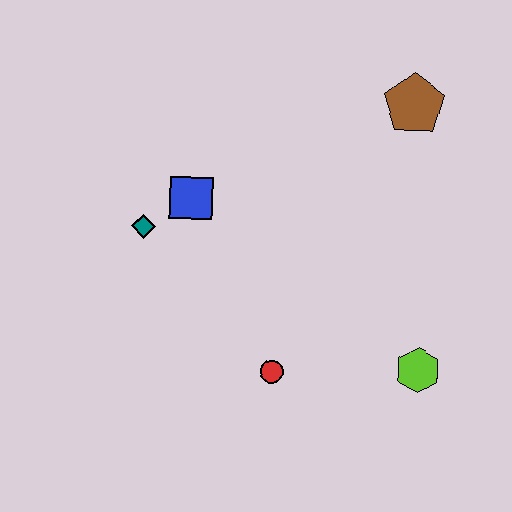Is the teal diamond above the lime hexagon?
Yes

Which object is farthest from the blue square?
The lime hexagon is farthest from the blue square.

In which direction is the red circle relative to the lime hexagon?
The red circle is to the left of the lime hexagon.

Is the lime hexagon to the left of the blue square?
No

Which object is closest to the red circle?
The lime hexagon is closest to the red circle.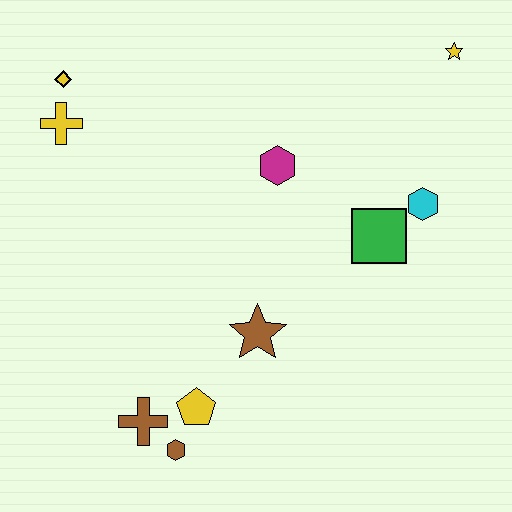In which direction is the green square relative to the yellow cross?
The green square is to the right of the yellow cross.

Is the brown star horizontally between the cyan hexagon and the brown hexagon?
Yes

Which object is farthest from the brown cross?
The yellow star is farthest from the brown cross.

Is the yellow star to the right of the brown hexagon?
Yes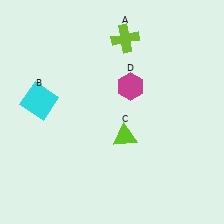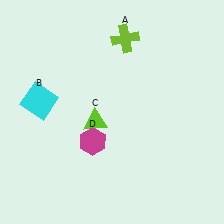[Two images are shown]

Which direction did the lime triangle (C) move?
The lime triangle (C) moved left.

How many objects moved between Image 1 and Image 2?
2 objects moved between the two images.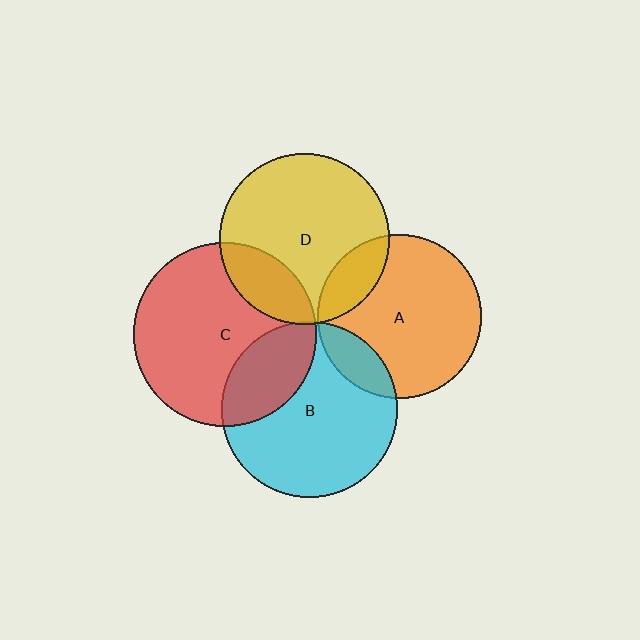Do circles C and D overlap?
Yes.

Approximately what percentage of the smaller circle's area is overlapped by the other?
Approximately 20%.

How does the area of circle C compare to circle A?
Approximately 1.3 times.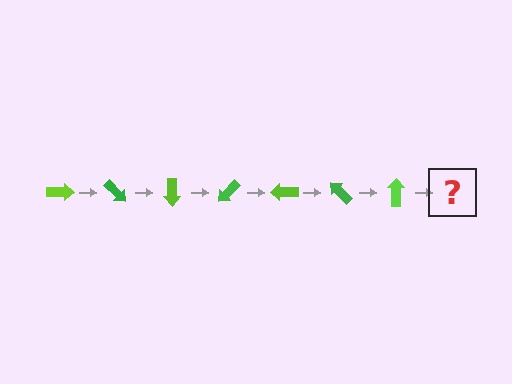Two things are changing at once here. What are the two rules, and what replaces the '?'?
The two rules are that it rotates 45 degrees each step and the color cycles through lime and green. The '?' should be a green arrow, rotated 315 degrees from the start.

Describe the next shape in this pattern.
It should be a green arrow, rotated 315 degrees from the start.